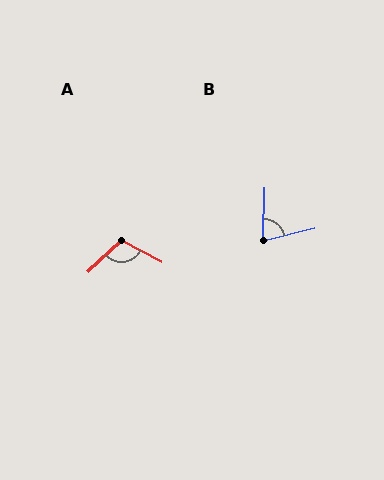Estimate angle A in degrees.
Approximately 109 degrees.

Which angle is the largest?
A, at approximately 109 degrees.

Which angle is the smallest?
B, at approximately 75 degrees.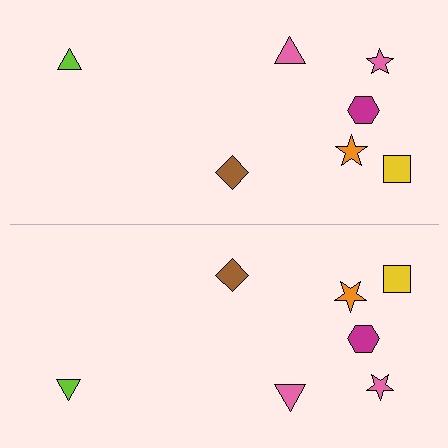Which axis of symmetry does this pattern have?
The pattern has a horizontal axis of symmetry running through the center of the image.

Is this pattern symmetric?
Yes, this pattern has bilateral (reflection) symmetry.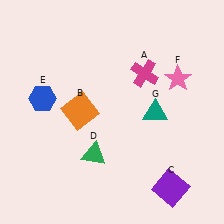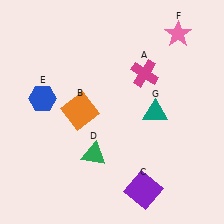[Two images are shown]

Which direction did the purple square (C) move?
The purple square (C) moved left.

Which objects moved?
The objects that moved are: the purple square (C), the pink star (F).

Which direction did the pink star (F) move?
The pink star (F) moved up.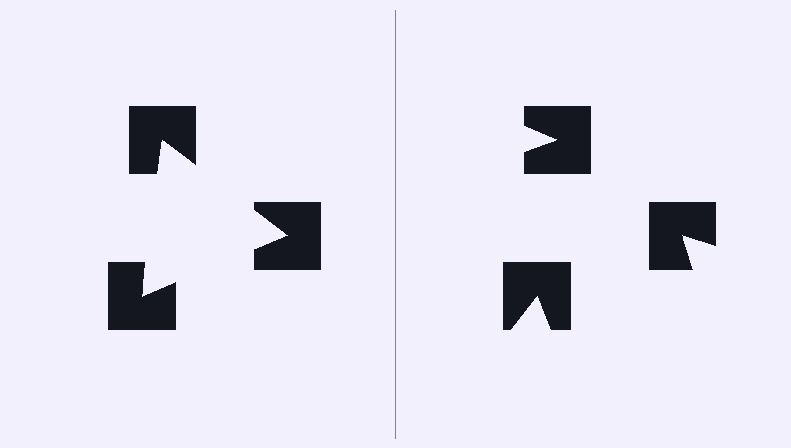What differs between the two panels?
The notched squares are positioned identically on both sides; only the wedge orientations differ. On the left they align to a triangle; on the right they are misaligned.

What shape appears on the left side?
An illusory triangle.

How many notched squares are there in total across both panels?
6 — 3 on each side.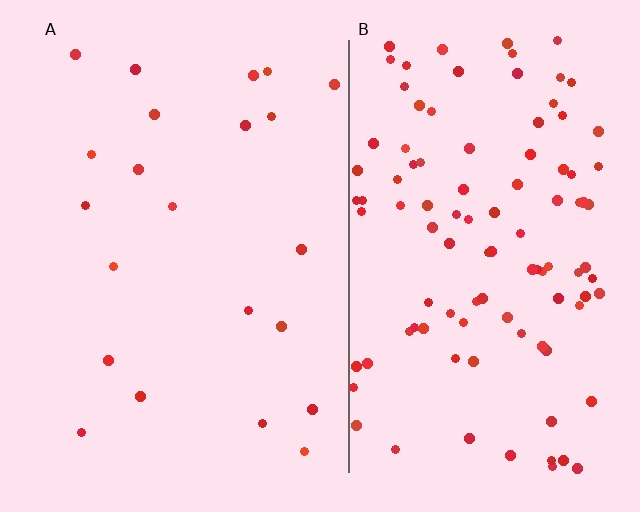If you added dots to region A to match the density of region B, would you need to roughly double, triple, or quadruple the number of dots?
Approximately quadruple.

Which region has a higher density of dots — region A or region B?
B (the right).